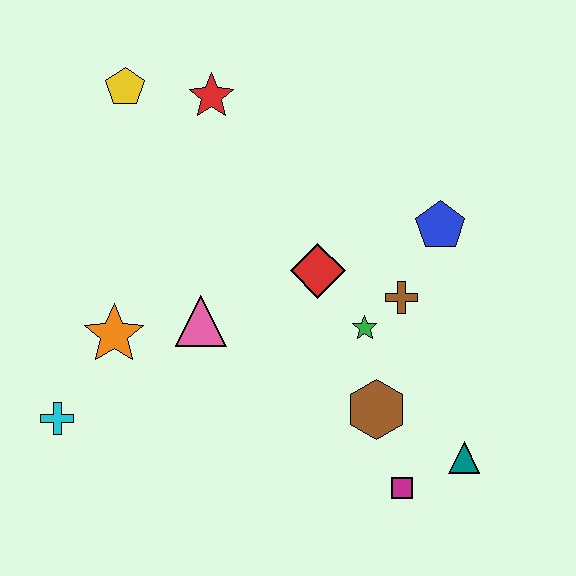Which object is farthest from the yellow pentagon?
The teal triangle is farthest from the yellow pentagon.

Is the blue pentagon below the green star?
No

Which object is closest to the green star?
The brown cross is closest to the green star.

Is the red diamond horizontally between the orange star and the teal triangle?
Yes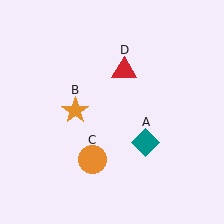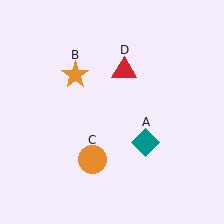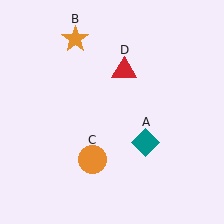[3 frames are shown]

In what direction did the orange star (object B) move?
The orange star (object B) moved up.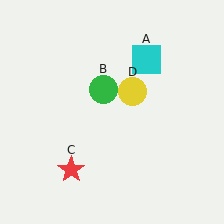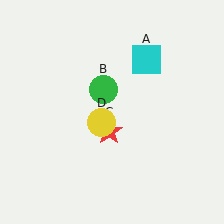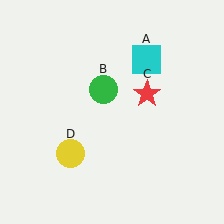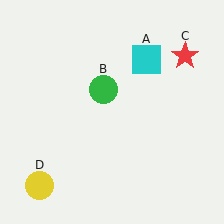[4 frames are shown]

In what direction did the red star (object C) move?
The red star (object C) moved up and to the right.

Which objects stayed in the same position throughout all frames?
Cyan square (object A) and green circle (object B) remained stationary.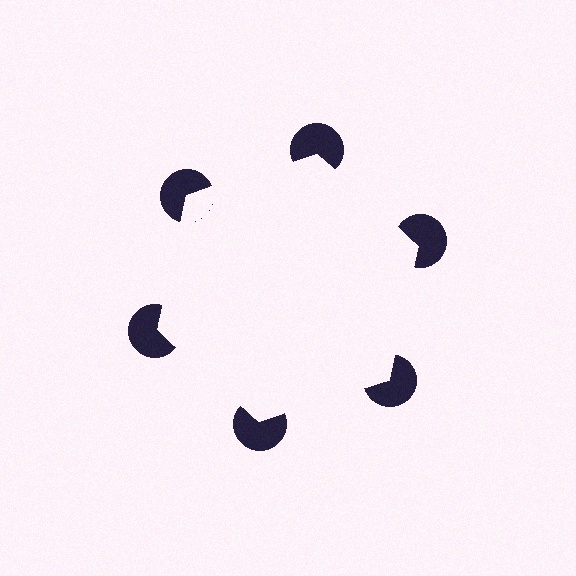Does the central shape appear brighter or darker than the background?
It typically appears slightly brighter than the background, even though no actual brightness change is drawn.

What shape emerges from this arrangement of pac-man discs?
An illusory hexagon — its edges are inferred from the aligned wedge cuts in the pac-man discs, not physically drawn.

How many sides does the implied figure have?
6 sides.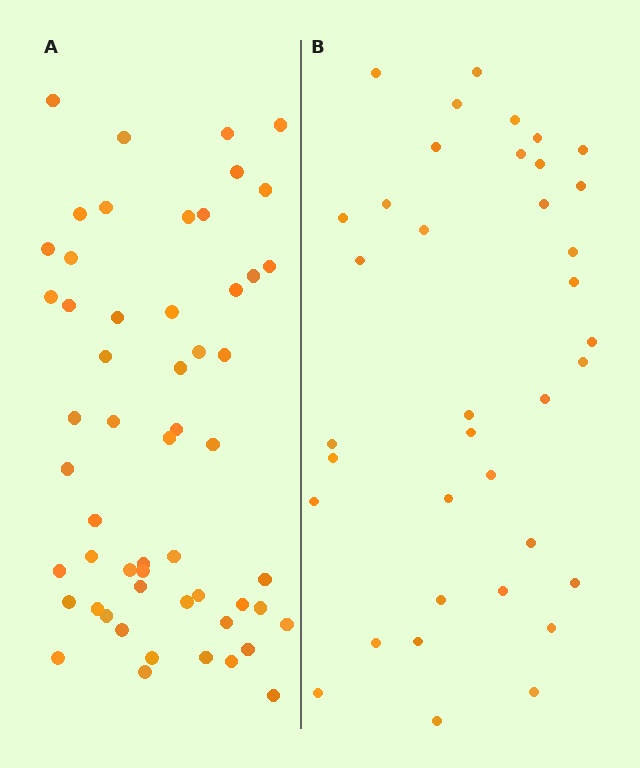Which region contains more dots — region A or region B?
Region A (the left region) has more dots.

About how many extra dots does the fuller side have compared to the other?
Region A has approximately 20 more dots than region B.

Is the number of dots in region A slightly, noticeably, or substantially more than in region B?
Region A has substantially more. The ratio is roughly 1.5 to 1.